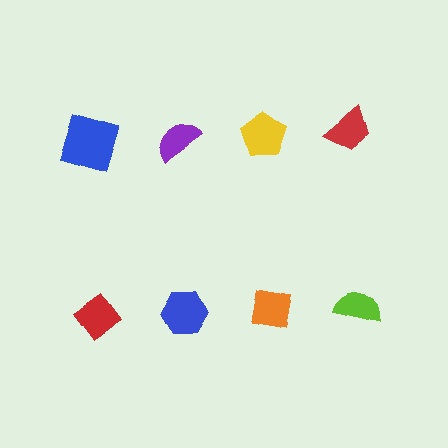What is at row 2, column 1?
A red diamond.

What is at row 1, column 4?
A red trapezoid.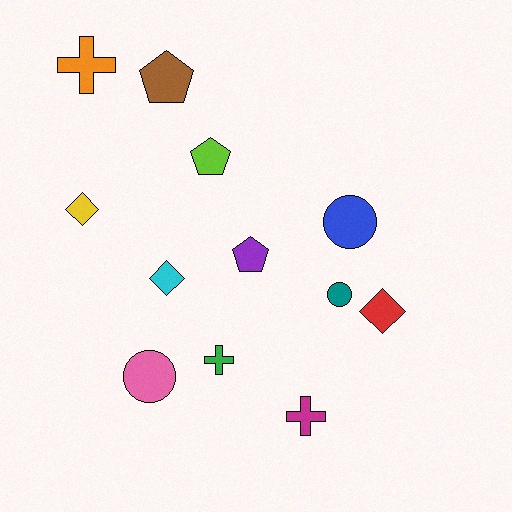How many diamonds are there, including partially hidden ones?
There are 3 diamonds.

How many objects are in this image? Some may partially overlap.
There are 12 objects.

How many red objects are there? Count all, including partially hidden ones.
There is 1 red object.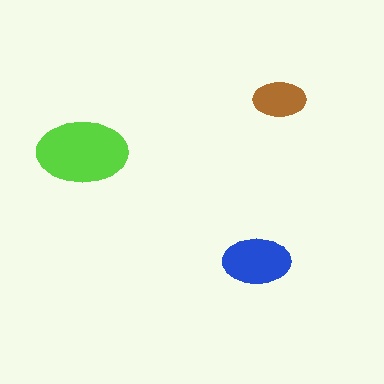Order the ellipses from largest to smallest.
the lime one, the blue one, the brown one.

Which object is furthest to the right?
The brown ellipse is rightmost.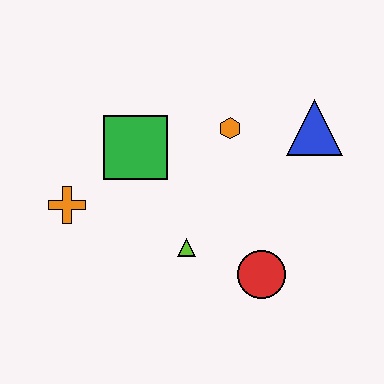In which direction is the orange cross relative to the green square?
The orange cross is to the left of the green square.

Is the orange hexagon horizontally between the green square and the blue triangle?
Yes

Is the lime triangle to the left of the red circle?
Yes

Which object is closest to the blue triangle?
The orange hexagon is closest to the blue triangle.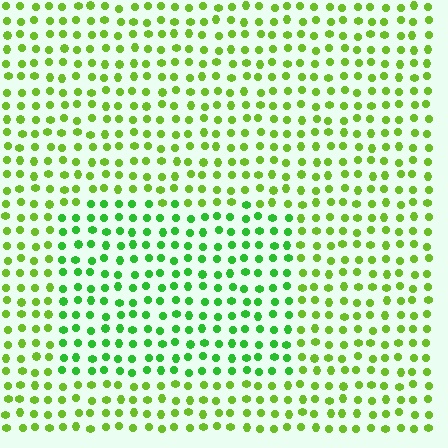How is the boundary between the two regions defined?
The boundary is defined purely by a slight shift in hue (about 29 degrees). Spacing, size, and orientation are identical on both sides.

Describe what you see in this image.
The image is filled with small lime elements in a uniform arrangement. A rectangle-shaped region is visible where the elements are tinted to a slightly different hue, forming a subtle color boundary.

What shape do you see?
I see a rectangle.